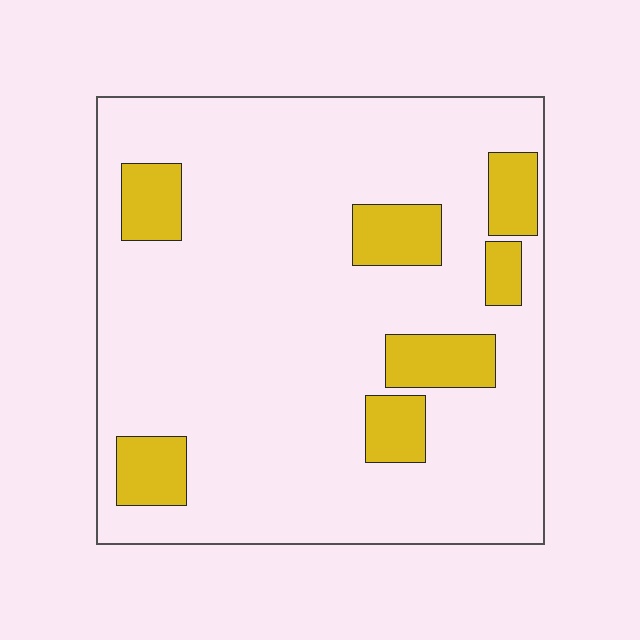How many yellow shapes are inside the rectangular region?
7.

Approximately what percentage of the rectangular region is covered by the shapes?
Approximately 15%.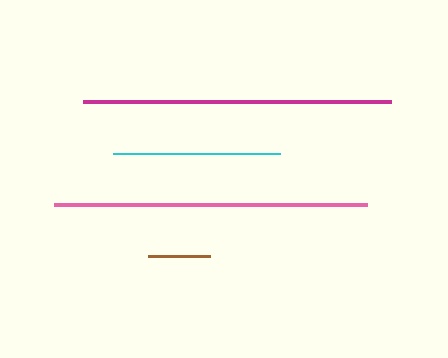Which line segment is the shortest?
The brown line is the shortest at approximately 62 pixels.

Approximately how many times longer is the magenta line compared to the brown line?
The magenta line is approximately 5.0 times the length of the brown line.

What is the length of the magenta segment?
The magenta segment is approximately 308 pixels long.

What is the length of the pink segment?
The pink segment is approximately 313 pixels long.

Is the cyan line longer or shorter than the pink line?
The pink line is longer than the cyan line.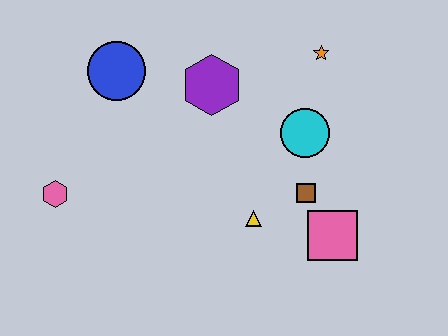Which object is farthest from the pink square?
The pink hexagon is farthest from the pink square.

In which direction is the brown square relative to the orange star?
The brown square is below the orange star.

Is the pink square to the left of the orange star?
No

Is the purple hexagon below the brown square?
No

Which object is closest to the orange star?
The cyan circle is closest to the orange star.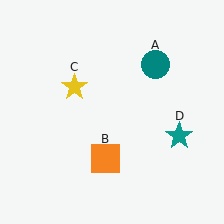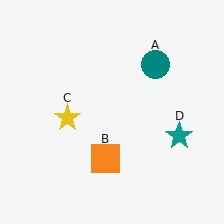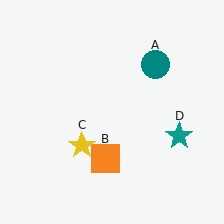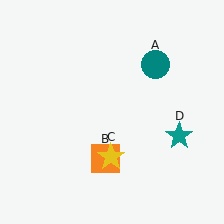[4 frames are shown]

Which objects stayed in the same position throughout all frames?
Teal circle (object A) and orange square (object B) and teal star (object D) remained stationary.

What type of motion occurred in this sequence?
The yellow star (object C) rotated counterclockwise around the center of the scene.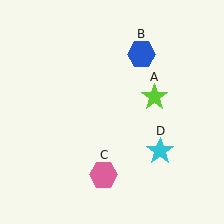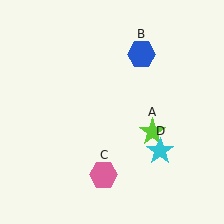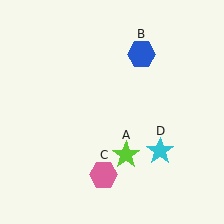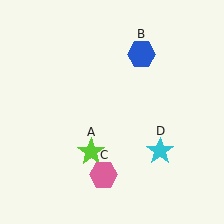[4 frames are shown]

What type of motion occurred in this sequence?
The lime star (object A) rotated clockwise around the center of the scene.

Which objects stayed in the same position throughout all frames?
Blue hexagon (object B) and pink hexagon (object C) and cyan star (object D) remained stationary.